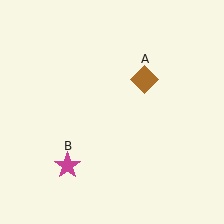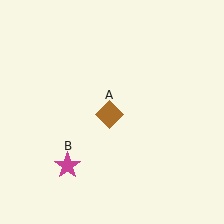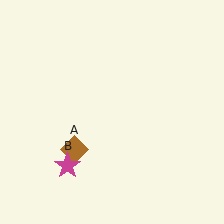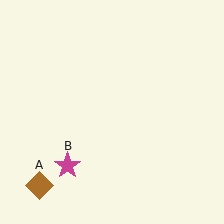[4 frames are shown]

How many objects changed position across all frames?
1 object changed position: brown diamond (object A).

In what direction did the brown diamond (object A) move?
The brown diamond (object A) moved down and to the left.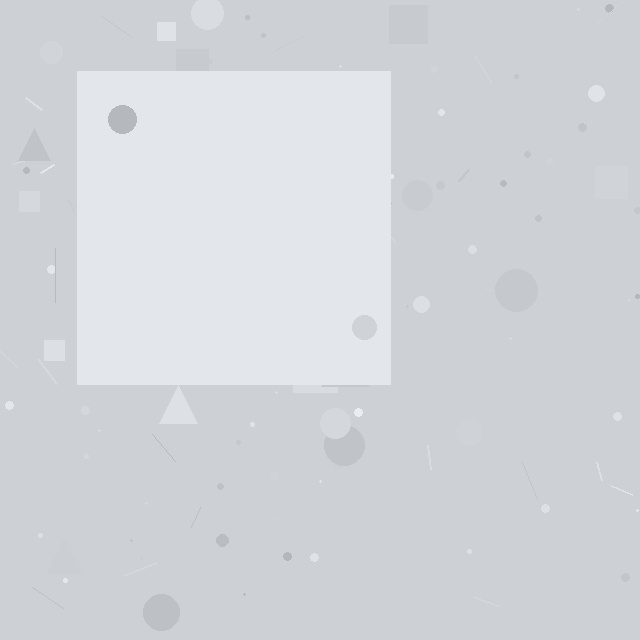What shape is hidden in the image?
A square is hidden in the image.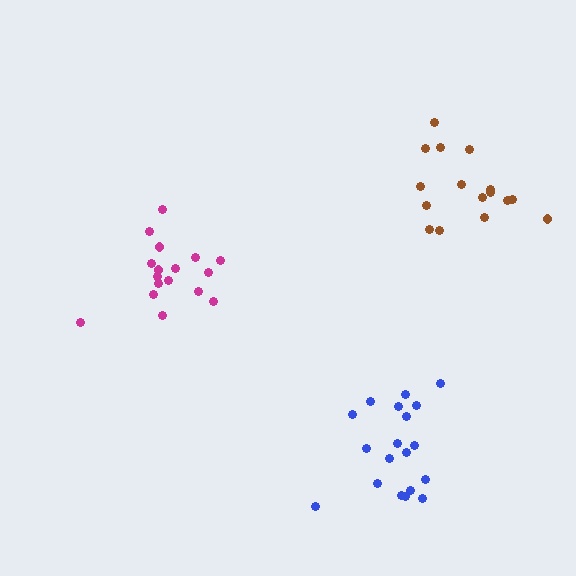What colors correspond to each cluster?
The clusters are colored: magenta, blue, brown.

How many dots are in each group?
Group 1: 17 dots, Group 2: 19 dots, Group 3: 16 dots (52 total).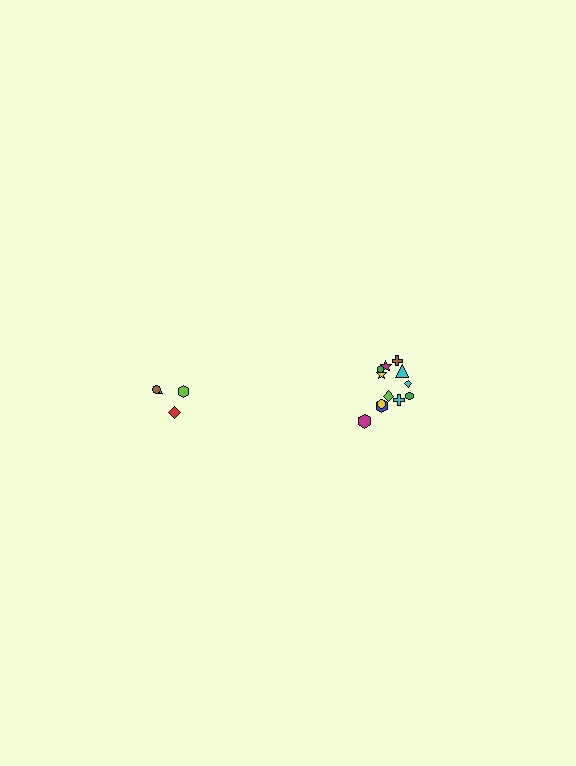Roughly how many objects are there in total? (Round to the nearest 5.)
Roughly 15 objects in total.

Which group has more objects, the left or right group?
The right group.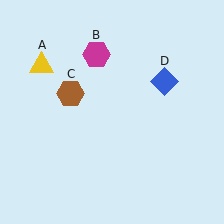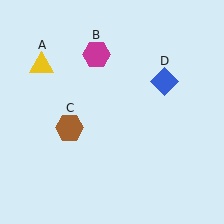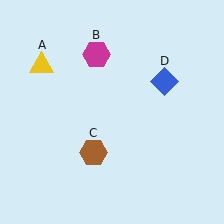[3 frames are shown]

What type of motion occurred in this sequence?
The brown hexagon (object C) rotated counterclockwise around the center of the scene.